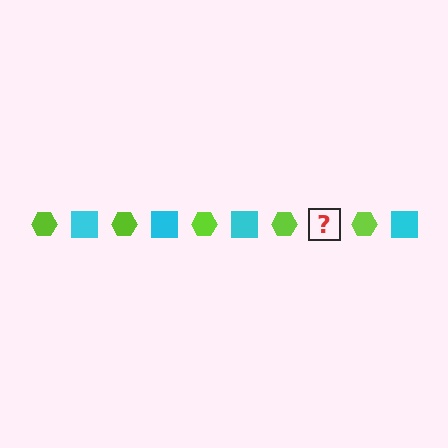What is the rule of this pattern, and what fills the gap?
The rule is that the pattern alternates between lime hexagon and cyan square. The gap should be filled with a cyan square.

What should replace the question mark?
The question mark should be replaced with a cyan square.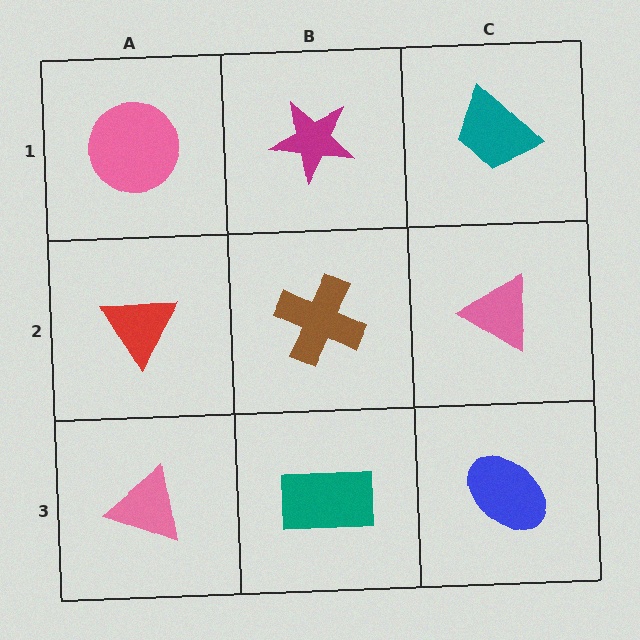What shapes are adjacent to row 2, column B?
A magenta star (row 1, column B), a teal rectangle (row 3, column B), a red triangle (row 2, column A), a pink triangle (row 2, column C).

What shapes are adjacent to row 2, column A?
A pink circle (row 1, column A), a pink triangle (row 3, column A), a brown cross (row 2, column B).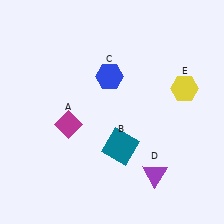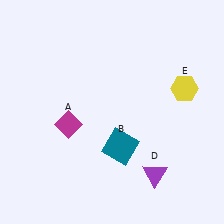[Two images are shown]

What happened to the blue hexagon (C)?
The blue hexagon (C) was removed in Image 2. It was in the top-left area of Image 1.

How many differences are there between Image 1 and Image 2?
There is 1 difference between the two images.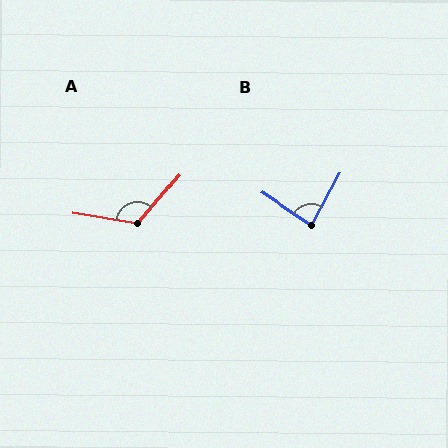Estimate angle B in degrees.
Approximately 86 degrees.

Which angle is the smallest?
B, at approximately 86 degrees.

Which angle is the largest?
A, at approximately 122 degrees.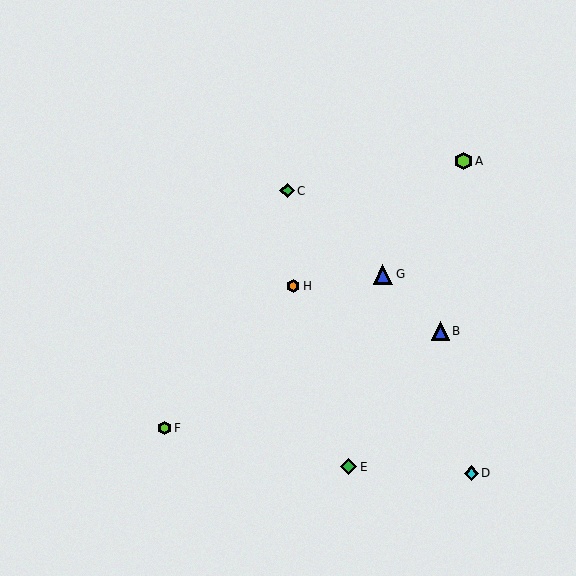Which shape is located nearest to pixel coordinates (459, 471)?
The cyan diamond (labeled D) at (471, 473) is nearest to that location.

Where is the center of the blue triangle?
The center of the blue triangle is at (383, 274).